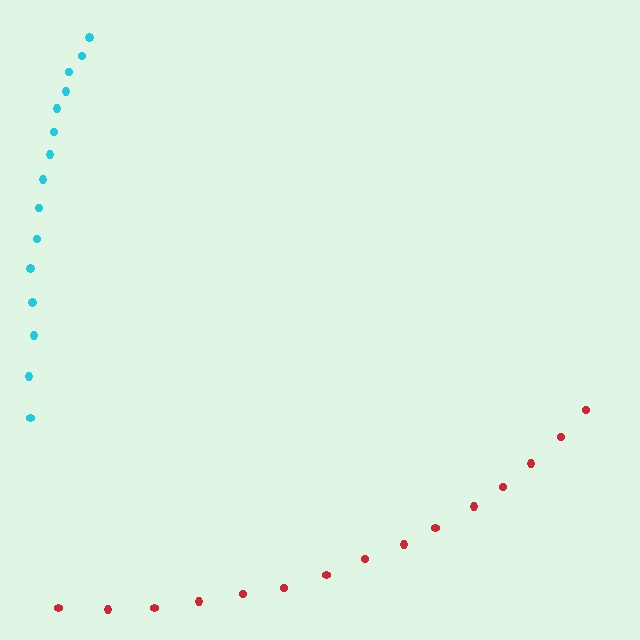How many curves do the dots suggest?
There are 2 distinct paths.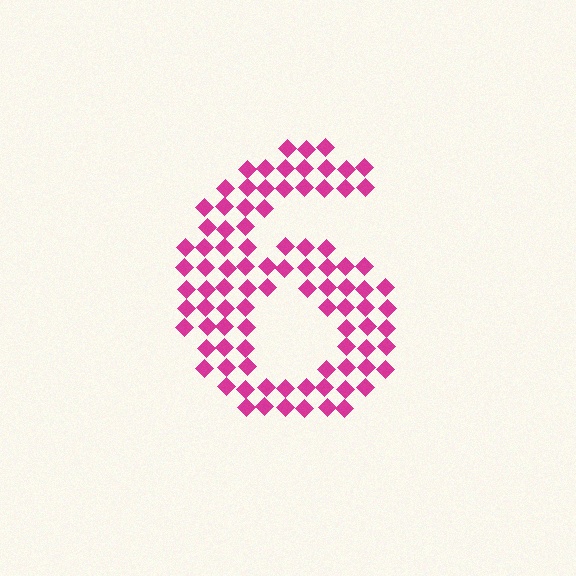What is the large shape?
The large shape is the digit 6.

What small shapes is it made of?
It is made of small diamonds.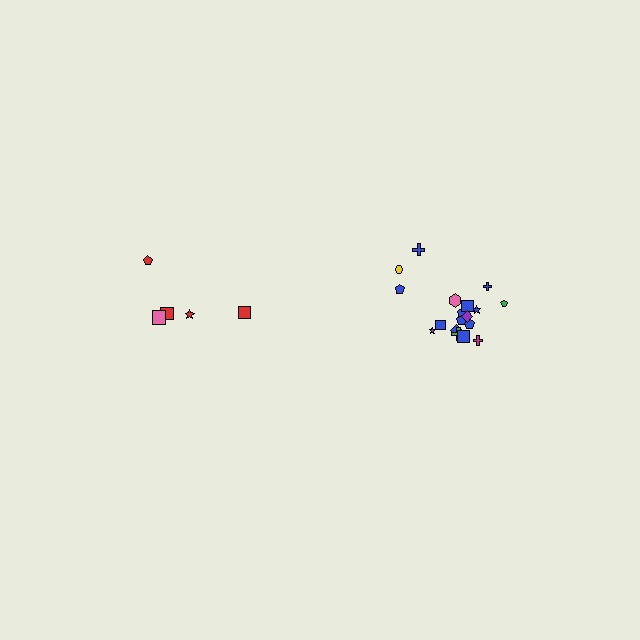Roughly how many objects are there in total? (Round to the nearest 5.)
Roughly 25 objects in total.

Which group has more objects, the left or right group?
The right group.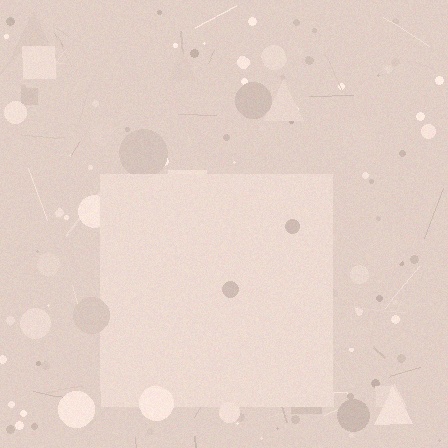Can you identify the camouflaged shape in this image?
The camouflaged shape is a square.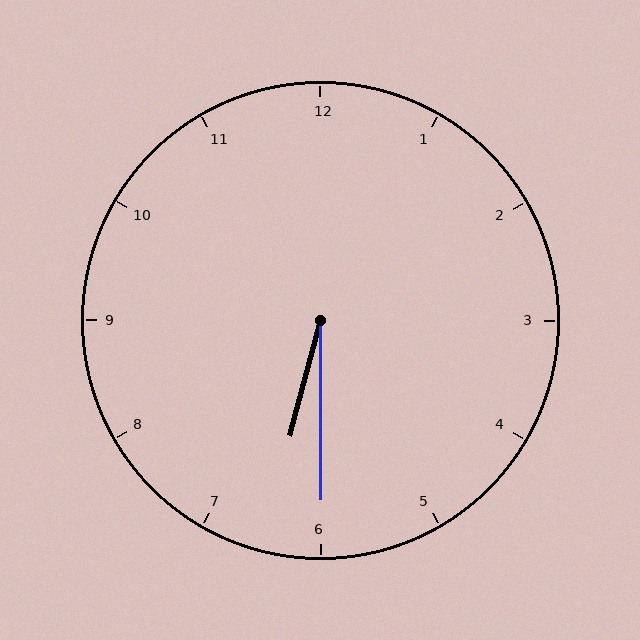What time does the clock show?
6:30.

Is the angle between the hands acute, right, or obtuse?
It is acute.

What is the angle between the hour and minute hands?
Approximately 15 degrees.